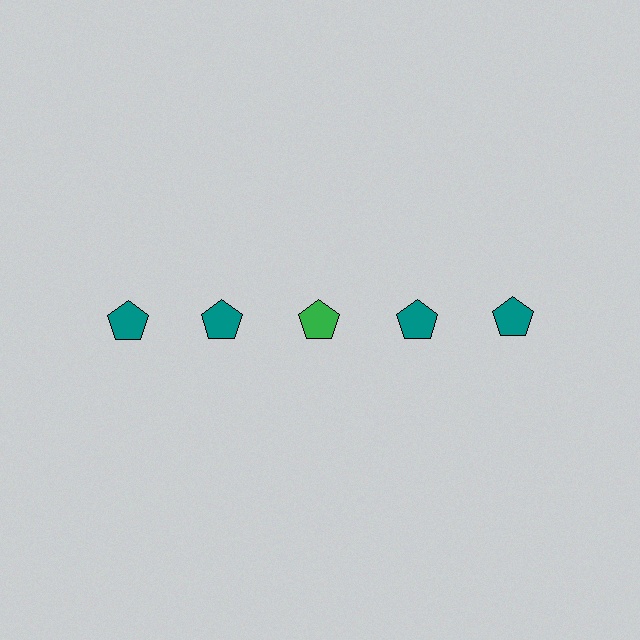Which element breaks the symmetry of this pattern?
The green pentagon in the top row, center column breaks the symmetry. All other shapes are teal pentagons.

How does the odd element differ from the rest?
It has a different color: green instead of teal.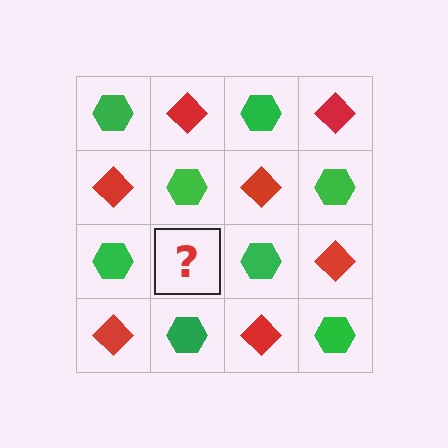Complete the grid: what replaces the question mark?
The question mark should be replaced with a red diamond.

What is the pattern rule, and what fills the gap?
The rule is that it alternates green hexagon and red diamond in a checkerboard pattern. The gap should be filled with a red diamond.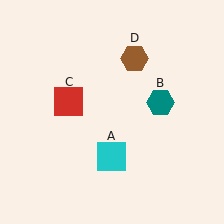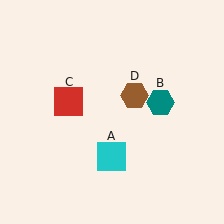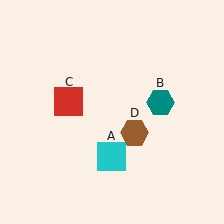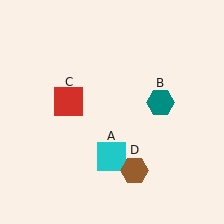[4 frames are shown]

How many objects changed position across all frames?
1 object changed position: brown hexagon (object D).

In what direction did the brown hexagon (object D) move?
The brown hexagon (object D) moved down.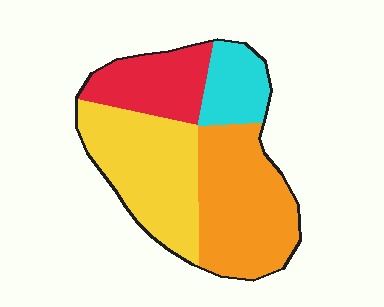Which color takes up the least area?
Cyan, at roughly 15%.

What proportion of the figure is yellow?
Yellow takes up about one third (1/3) of the figure.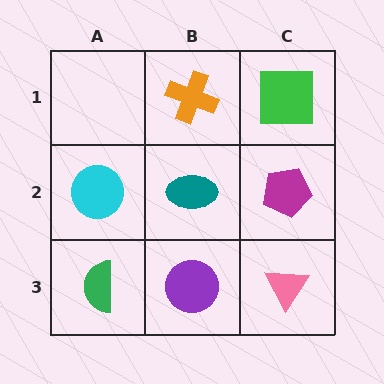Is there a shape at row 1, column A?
No, that cell is empty.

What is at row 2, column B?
A teal ellipse.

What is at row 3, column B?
A purple circle.